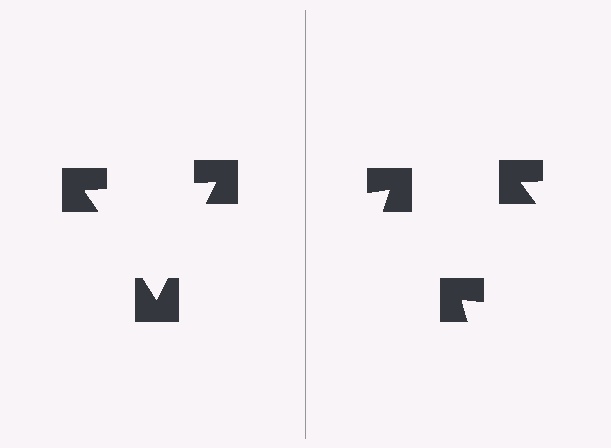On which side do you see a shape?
An illusory triangle appears on the left side. On the right side the wedge cuts are rotated, so no coherent shape forms.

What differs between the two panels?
The notched squares are positioned identically on both sides; only the wedge orientations differ. On the left they align to a triangle; on the right they are misaligned.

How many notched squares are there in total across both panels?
6 — 3 on each side.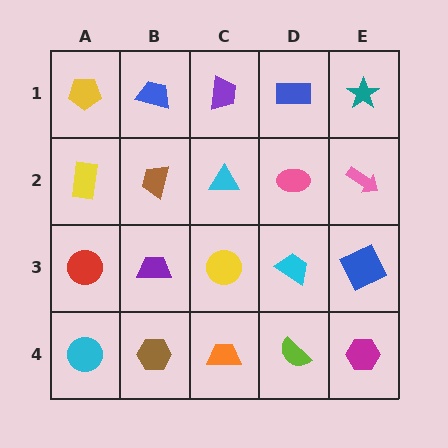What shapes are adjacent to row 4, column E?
A blue square (row 3, column E), a lime semicircle (row 4, column D).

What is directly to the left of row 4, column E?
A lime semicircle.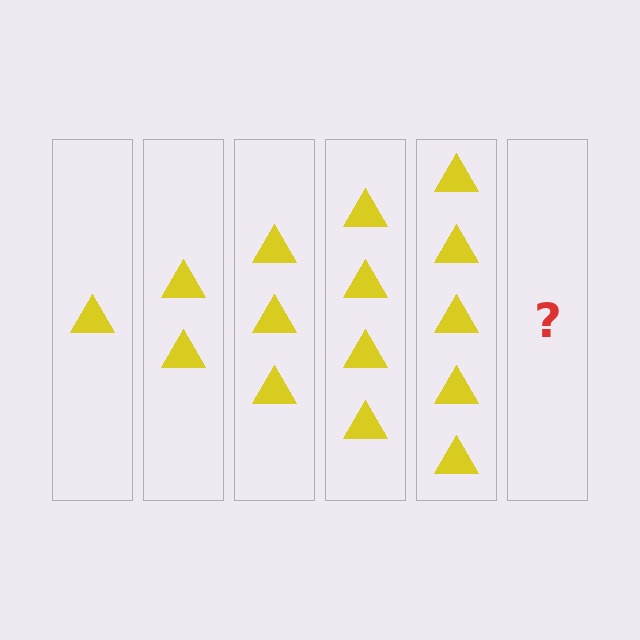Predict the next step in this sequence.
The next step is 6 triangles.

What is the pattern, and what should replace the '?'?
The pattern is that each step adds one more triangle. The '?' should be 6 triangles.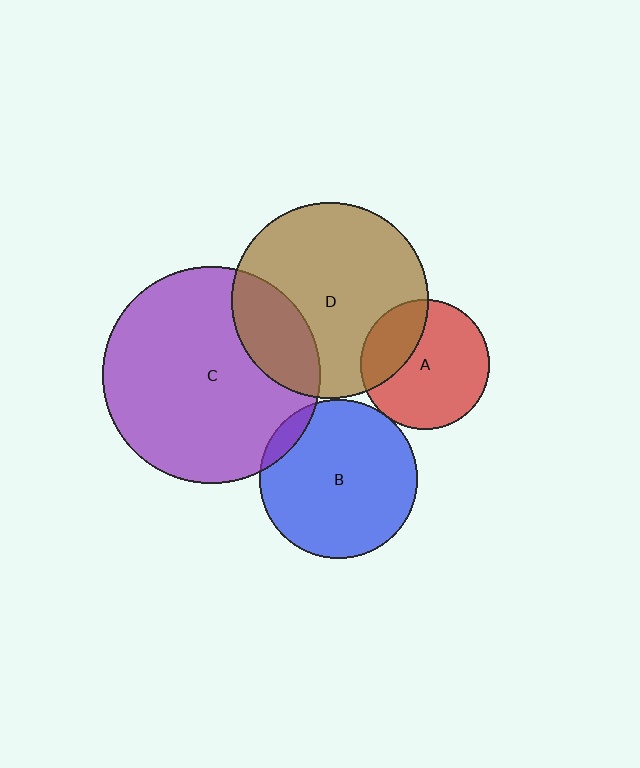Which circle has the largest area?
Circle C (purple).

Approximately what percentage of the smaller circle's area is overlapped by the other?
Approximately 5%.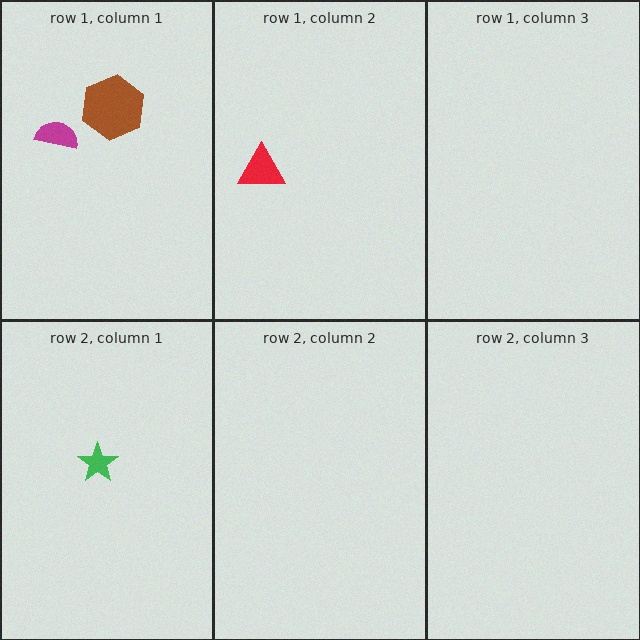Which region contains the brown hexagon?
The row 1, column 1 region.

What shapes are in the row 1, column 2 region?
The red triangle.